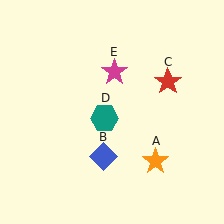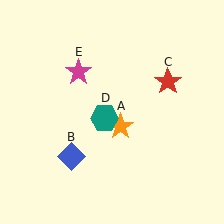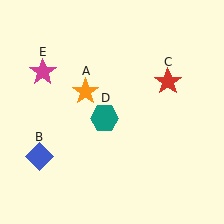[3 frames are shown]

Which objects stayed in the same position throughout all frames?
Red star (object C) and teal hexagon (object D) remained stationary.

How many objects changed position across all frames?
3 objects changed position: orange star (object A), blue diamond (object B), magenta star (object E).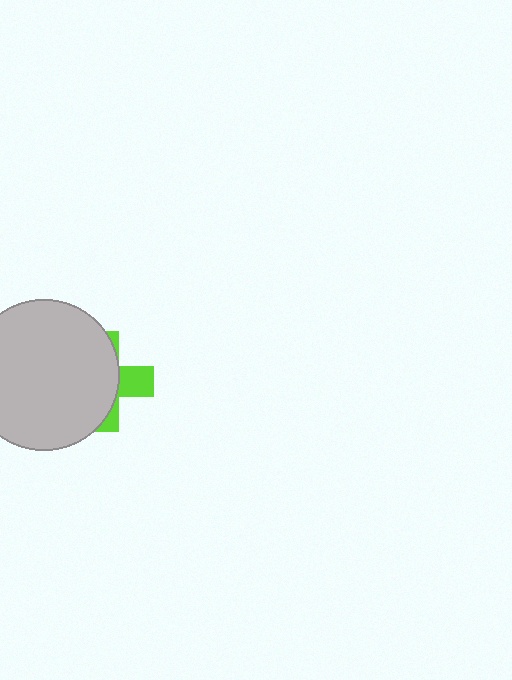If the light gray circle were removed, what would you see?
You would see the complete lime cross.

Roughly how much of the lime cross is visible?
A small part of it is visible (roughly 31%).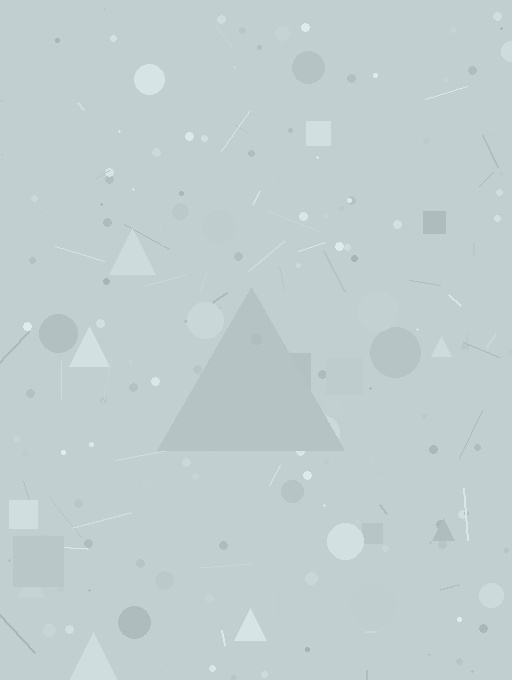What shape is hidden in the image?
A triangle is hidden in the image.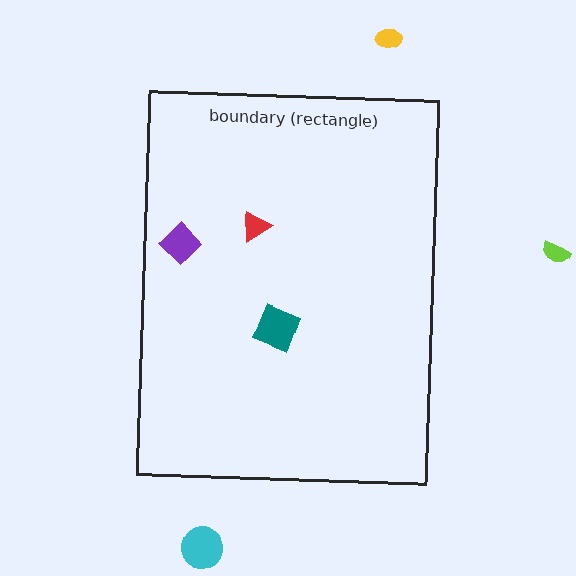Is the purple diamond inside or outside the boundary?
Inside.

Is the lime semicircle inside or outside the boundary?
Outside.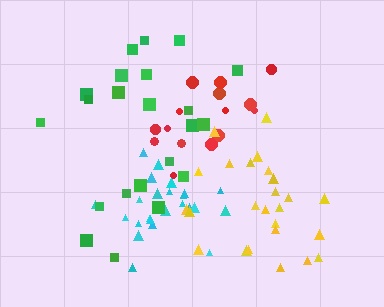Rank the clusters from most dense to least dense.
cyan, yellow, red, green.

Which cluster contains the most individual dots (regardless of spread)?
Yellow (25).